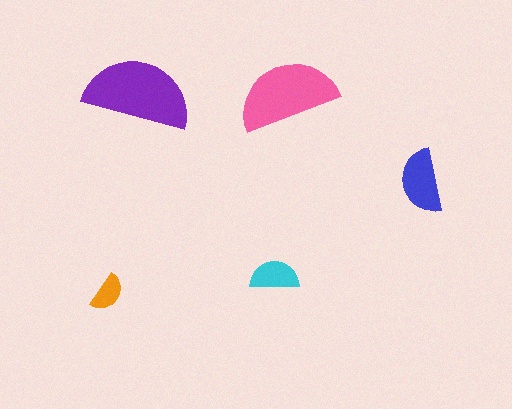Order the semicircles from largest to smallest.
the purple one, the pink one, the blue one, the cyan one, the orange one.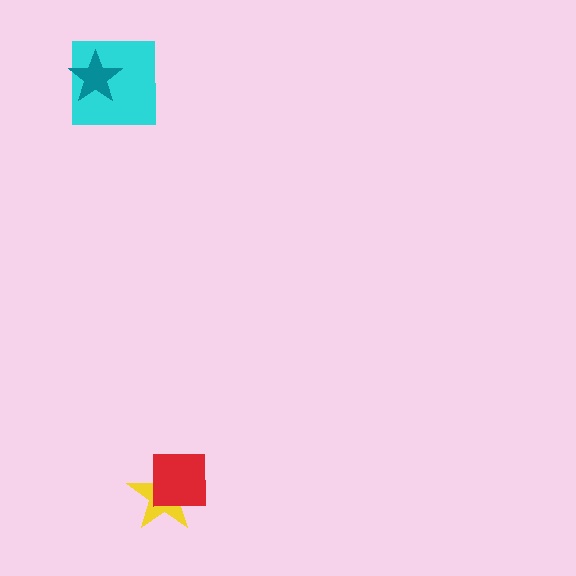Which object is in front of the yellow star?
The red square is in front of the yellow star.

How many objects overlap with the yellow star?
1 object overlaps with the yellow star.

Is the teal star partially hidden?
No, no other shape covers it.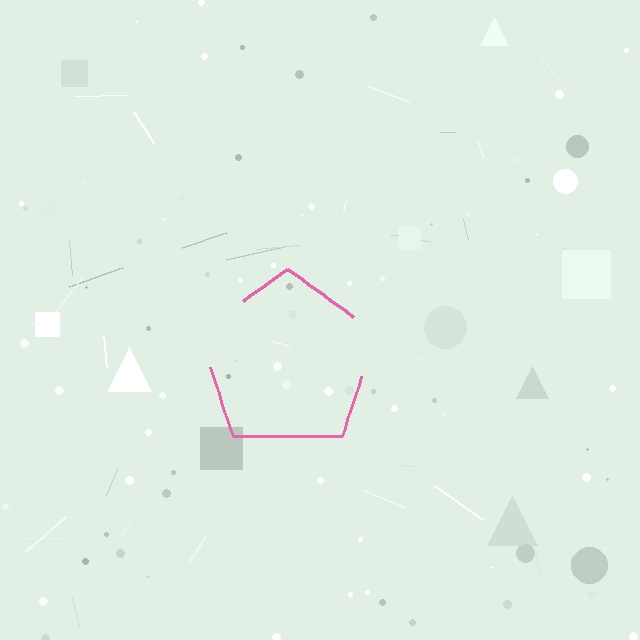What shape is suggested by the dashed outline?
The dashed outline suggests a pentagon.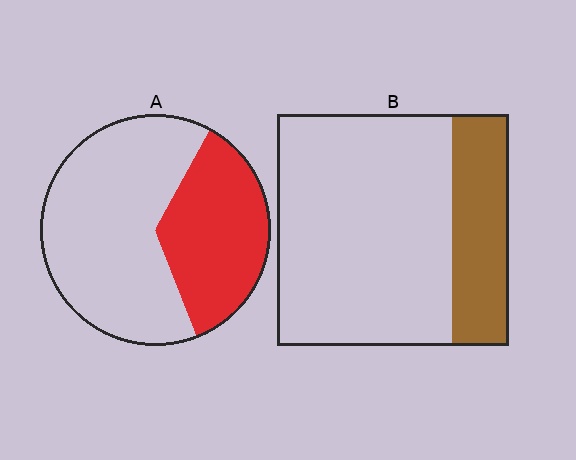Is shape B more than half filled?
No.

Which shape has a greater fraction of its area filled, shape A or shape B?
Shape A.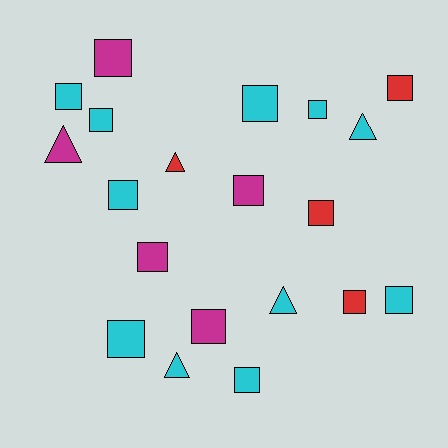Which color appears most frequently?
Cyan, with 11 objects.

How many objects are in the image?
There are 20 objects.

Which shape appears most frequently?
Square, with 15 objects.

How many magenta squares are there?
There are 4 magenta squares.